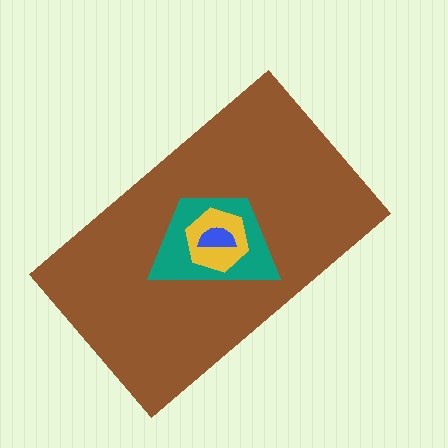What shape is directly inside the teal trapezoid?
The yellow hexagon.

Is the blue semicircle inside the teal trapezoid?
Yes.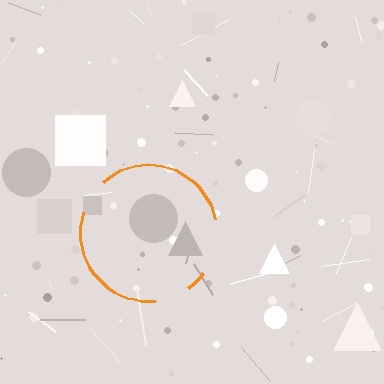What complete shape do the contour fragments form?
The contour fragments form a circle.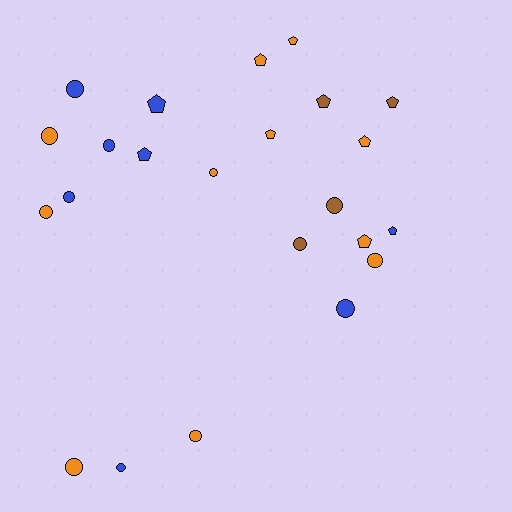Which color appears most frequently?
Orange, with 11 objects.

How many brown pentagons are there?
There are 2 brown pentagons.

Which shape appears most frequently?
Circle, with 13 objects.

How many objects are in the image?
There are 23 objects.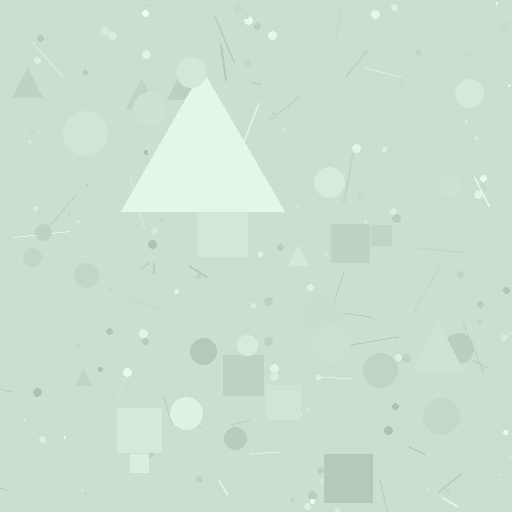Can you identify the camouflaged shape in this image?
The camouflaged shape is a triangle.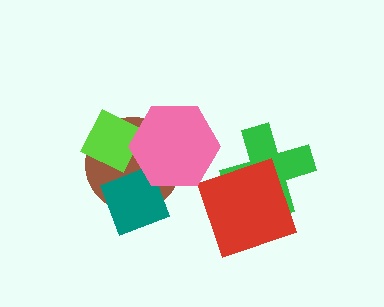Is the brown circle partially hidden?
Yes, it is partially covered by another shape.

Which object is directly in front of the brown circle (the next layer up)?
The teal diamond is directly in front of the brown circle.